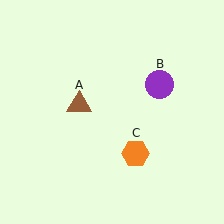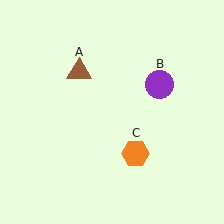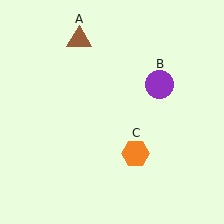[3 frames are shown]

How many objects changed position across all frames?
1 object changed position: brown triangle (object A).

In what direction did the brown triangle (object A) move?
The brown triangle (object A) moved up.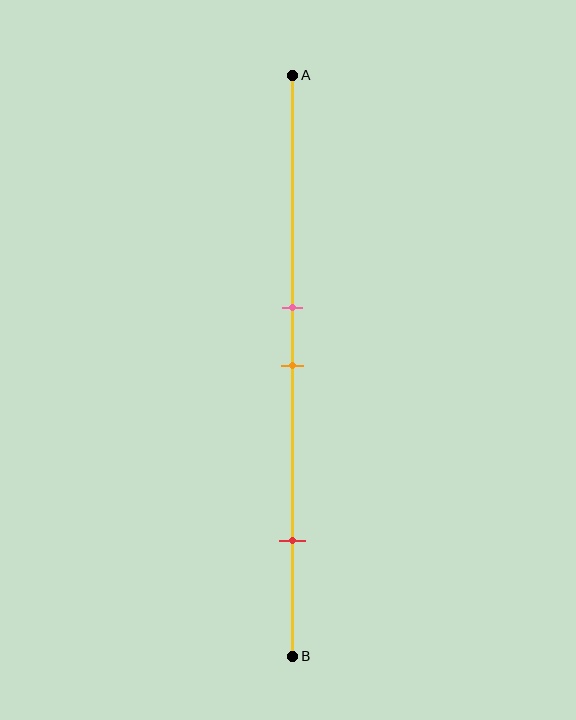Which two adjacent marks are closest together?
The pink and orange marks are the closest adjacent pair.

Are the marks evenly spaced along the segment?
No, the marks are not evenly spaced.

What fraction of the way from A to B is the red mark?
The red mark is approximately 80% (0.8) of the way from A to B.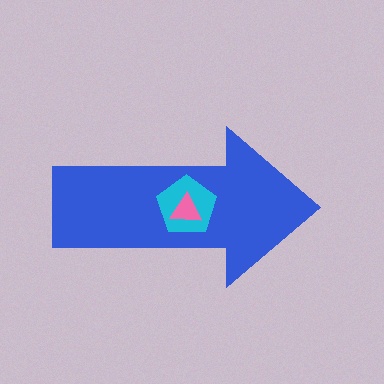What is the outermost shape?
The blue arrow.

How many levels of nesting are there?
3.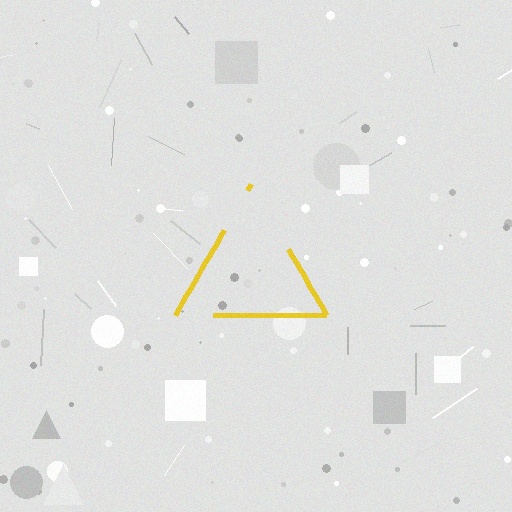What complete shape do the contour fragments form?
The contour fragments form a triangle.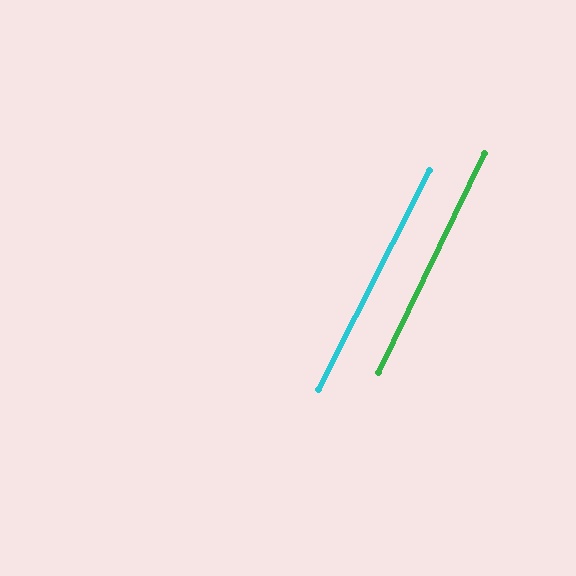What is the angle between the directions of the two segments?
Approximately 1 degree.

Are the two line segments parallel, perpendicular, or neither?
Parallel — their directions differ by only 1.0°.